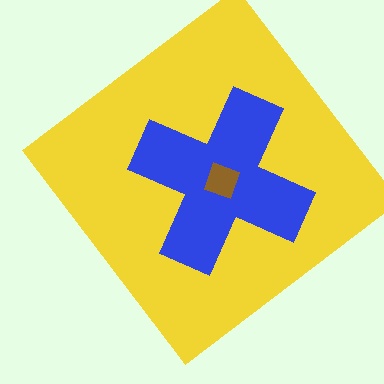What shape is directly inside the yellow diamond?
The blue cross.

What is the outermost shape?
The yellow diamond.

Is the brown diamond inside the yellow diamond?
Yes.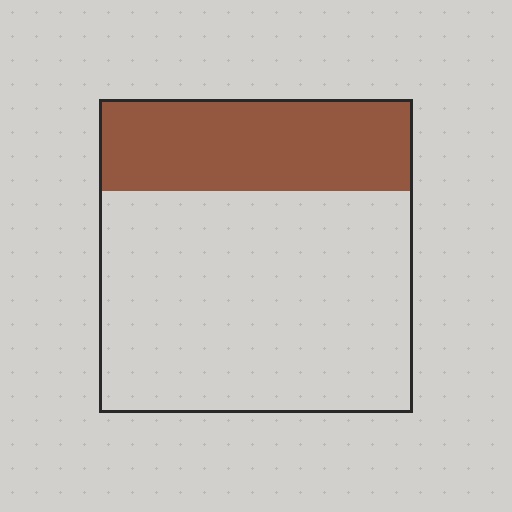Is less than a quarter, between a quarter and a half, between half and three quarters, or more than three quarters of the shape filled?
Between a quarter and a half.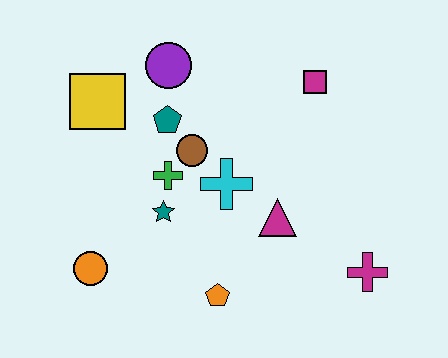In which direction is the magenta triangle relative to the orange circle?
The magenta triangle is to the right of the orange circle.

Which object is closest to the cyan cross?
The brown circle is closest to the cyan cross.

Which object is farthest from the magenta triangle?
The yellow square is farthest from the magenta triangle.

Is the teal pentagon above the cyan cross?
Yes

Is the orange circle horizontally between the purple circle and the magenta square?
No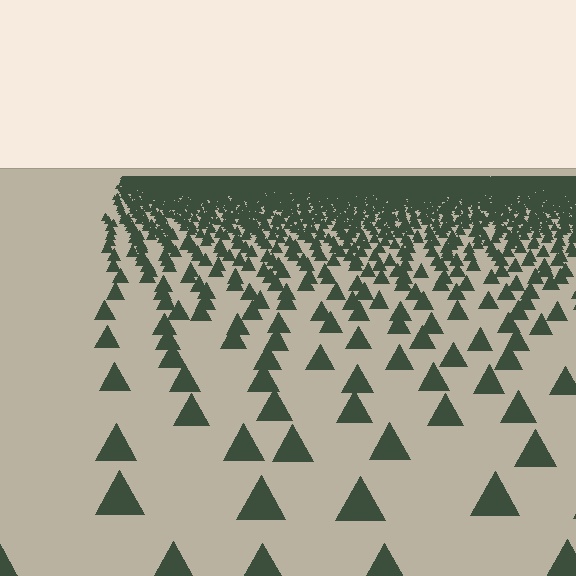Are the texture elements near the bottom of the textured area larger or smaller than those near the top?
Larger. Near the bottom, elements are closer to the viewer and appear at a bigger on-screen size.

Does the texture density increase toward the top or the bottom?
Density increases toward the top.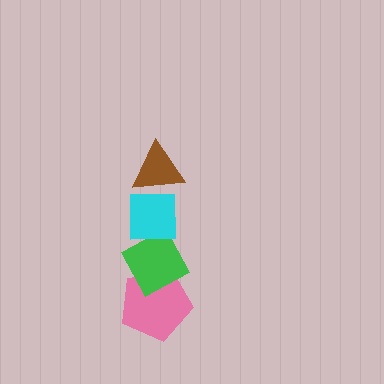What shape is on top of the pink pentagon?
The green diamond is on top of the pink pentagon.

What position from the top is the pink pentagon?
The pink pentagon is 4th from the top.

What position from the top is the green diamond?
The green diamond is 3rd from the top.